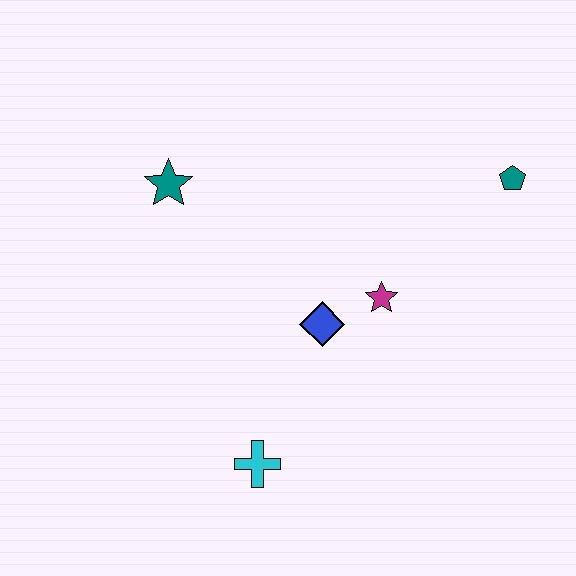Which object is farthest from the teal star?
The teal pentagon is farthest from the teal star.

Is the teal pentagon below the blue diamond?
No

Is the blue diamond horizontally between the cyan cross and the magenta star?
Yes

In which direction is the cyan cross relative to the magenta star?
The cyan cross is below the magenta star.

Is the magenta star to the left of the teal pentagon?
Yes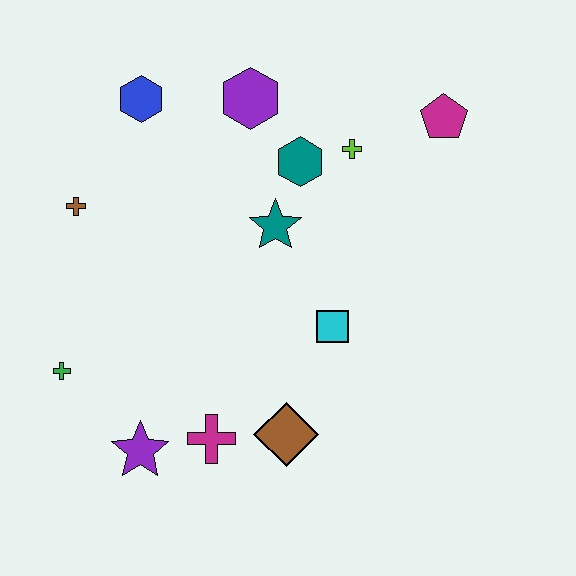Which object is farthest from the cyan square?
The blue hexagon is farthest from the cyan square.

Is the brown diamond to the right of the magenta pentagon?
No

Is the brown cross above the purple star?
Yes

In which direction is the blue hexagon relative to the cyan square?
The blue hexagon is above the cyan square.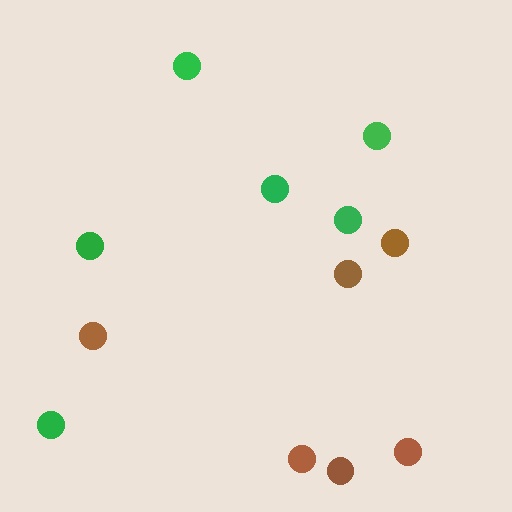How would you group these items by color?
There are 2 groups: one group of brown circles (6) and one group of green circles (6).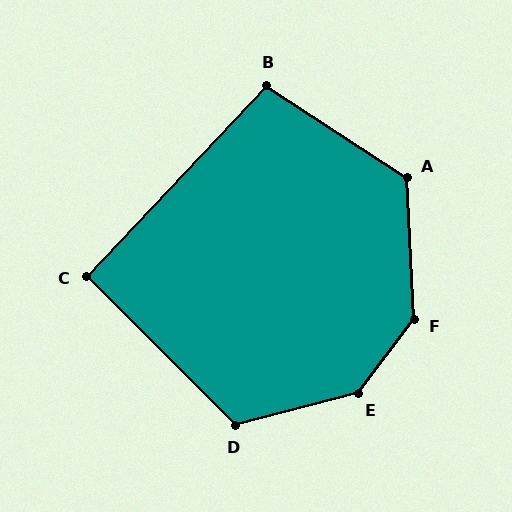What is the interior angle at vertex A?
Approximately 126 degrees (obtuse).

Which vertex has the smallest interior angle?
C, at approximately 92 degrees.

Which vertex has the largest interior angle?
E, at approximately 142 degrees.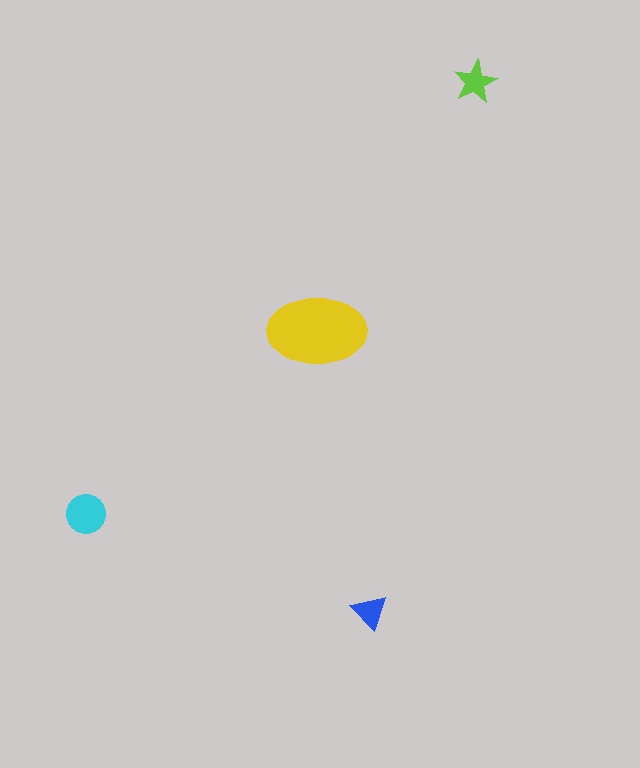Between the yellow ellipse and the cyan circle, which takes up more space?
The yellow ellipse.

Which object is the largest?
The yellow ellipse.